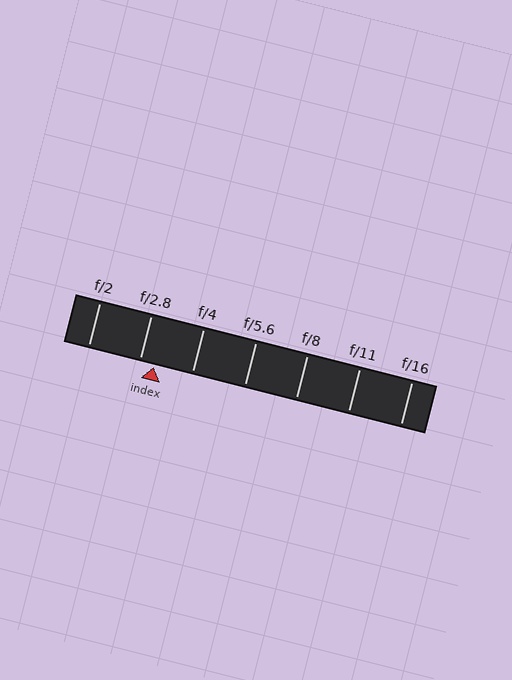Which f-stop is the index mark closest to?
The index mark is closest to f/2.8.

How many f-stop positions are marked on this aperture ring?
There are 7 f-stop positions marked.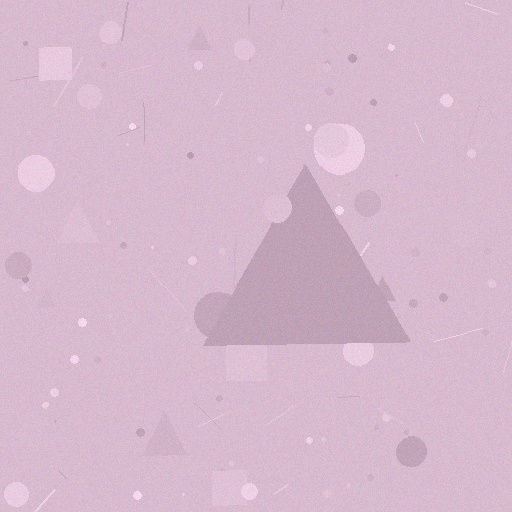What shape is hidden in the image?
A triangle is hidden in the image.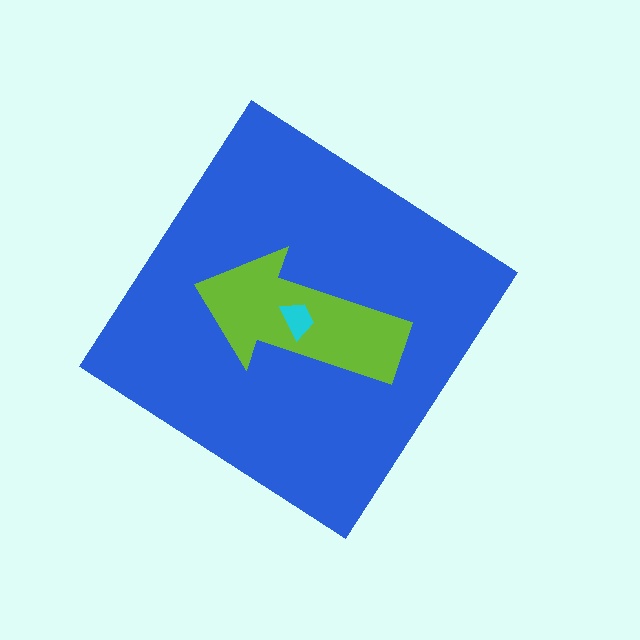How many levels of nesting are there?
3.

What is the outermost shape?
The blue diamond.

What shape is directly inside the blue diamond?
The lime arrow.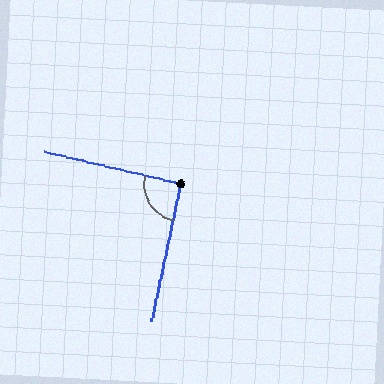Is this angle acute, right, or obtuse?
It is approximately a right angle.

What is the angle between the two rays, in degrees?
Approximately 91 degrees.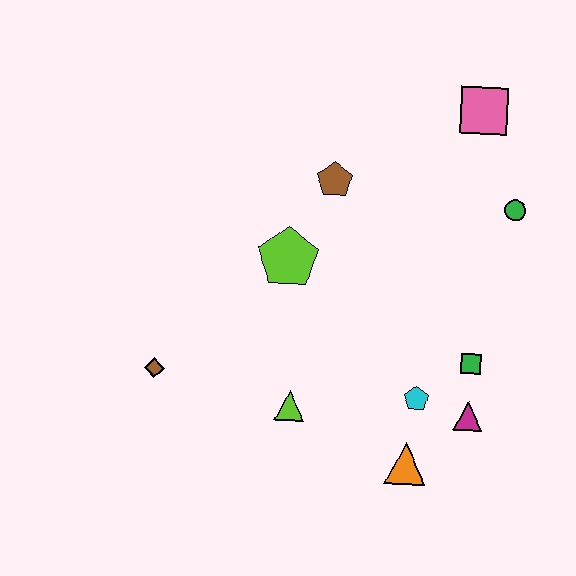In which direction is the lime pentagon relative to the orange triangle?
The lime pentagon is above the orange triangle.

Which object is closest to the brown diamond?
The lime triangle is closest to the brown diamond.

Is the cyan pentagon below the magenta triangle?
No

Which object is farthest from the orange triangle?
The pink square is farthest from the orange triangle.